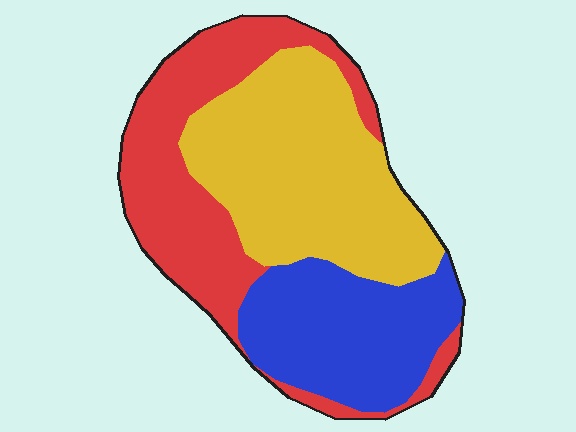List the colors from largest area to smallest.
From largest to smallest: yellow, red, blue.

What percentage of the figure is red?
Red covers about 35% of the figure.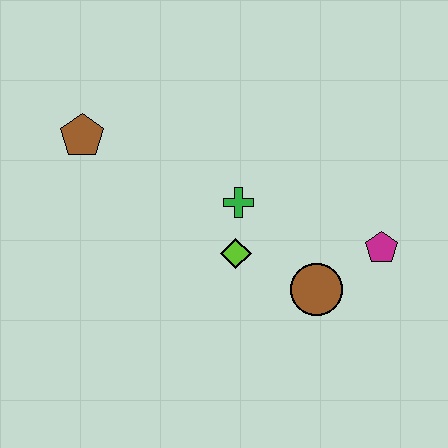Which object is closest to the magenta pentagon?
The brown circle is closest to the magenta pentagon.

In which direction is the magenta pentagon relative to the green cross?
The magenta pentagon is to the right of the green cross.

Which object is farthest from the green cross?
The brown pentagon is farthest from the green cross.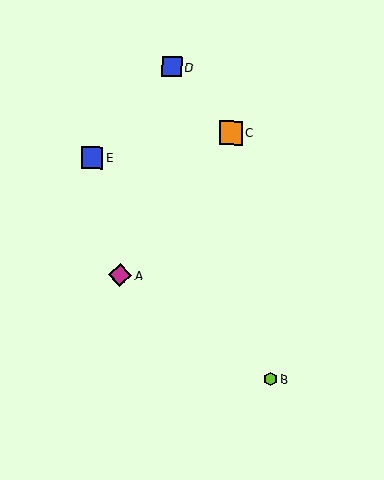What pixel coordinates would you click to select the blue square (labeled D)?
Click at (172, 67) to select the blue square D.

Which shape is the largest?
The orange square (labeled C) is the largest.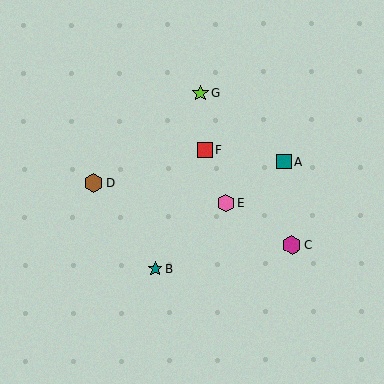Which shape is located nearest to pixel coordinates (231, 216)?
The pink hexagon (labeled E) at (226, 203) is nearest to that location.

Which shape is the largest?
The brown hexagon (labeled D) is the largest.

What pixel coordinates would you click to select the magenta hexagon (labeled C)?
Click at (292, 245) to select the magenta hexagon C.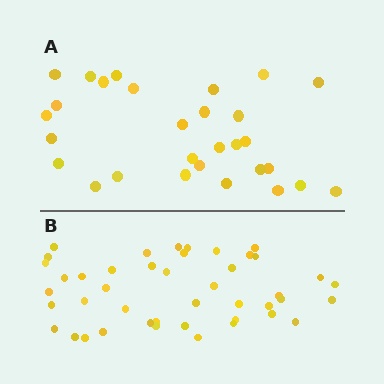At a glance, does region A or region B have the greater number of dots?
Region B (the bottom region) has more dots.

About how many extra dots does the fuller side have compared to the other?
Region B has approximately 15 more dots than region A.